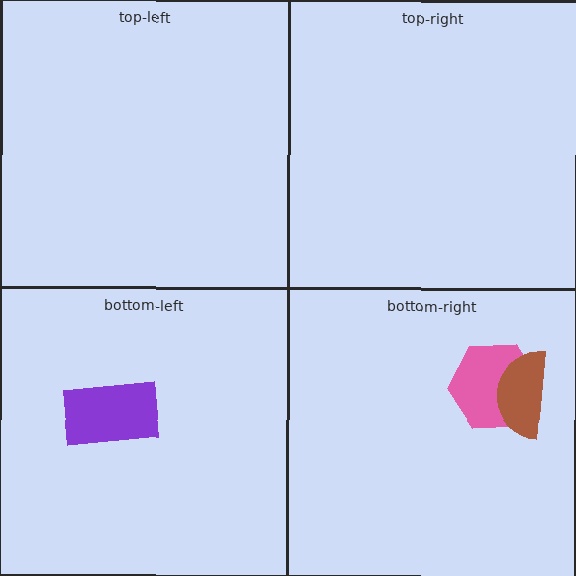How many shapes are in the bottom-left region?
1.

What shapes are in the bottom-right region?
The pink hexagon, the brown semicircle.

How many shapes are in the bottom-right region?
2.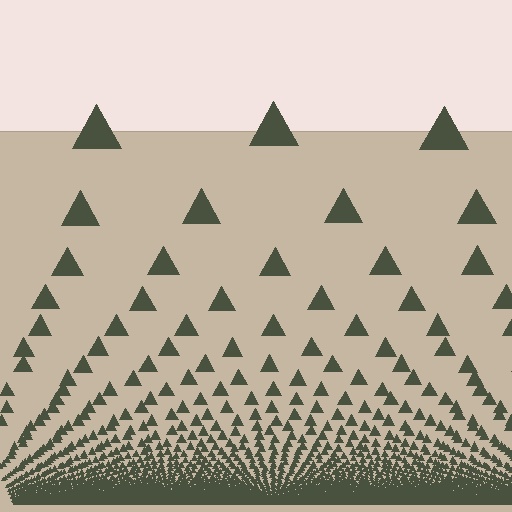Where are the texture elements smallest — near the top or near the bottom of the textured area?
Near the bottom.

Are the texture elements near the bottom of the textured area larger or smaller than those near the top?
Smaller. The gradient is inverted — elements near the bottom are smaller and denser.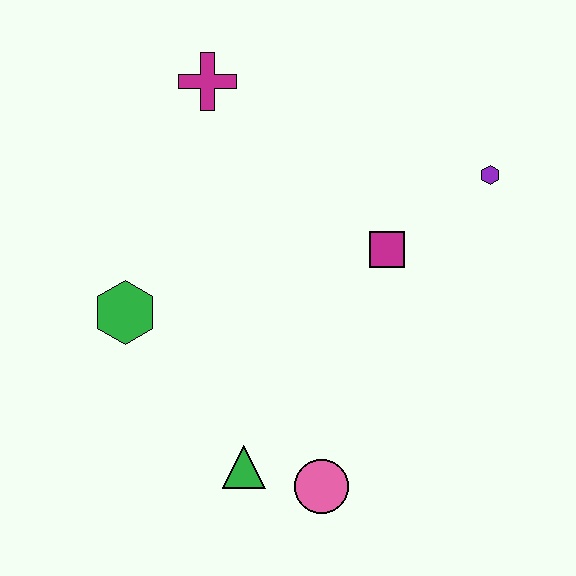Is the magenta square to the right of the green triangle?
Yes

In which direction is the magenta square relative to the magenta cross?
The magenta square is to the right of the magenta cross.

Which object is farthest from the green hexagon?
The purple hexagon is farthest from the green hexagon.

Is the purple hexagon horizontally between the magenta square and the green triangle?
No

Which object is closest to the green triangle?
The pink circle is closest to the green triangle.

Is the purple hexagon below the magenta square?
No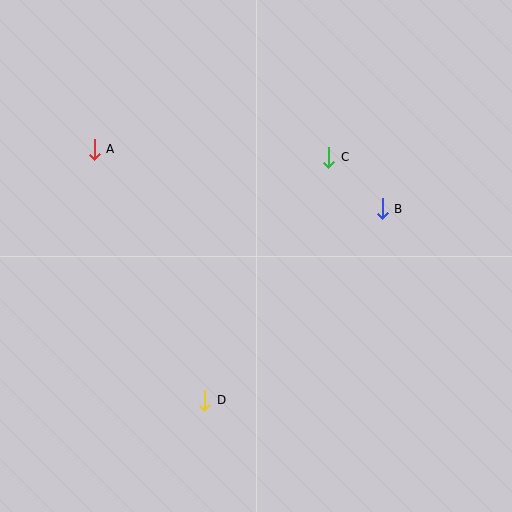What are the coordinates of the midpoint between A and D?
The midpoint between A and D is at (149, 275).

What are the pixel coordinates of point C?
Point C is at (329, 157).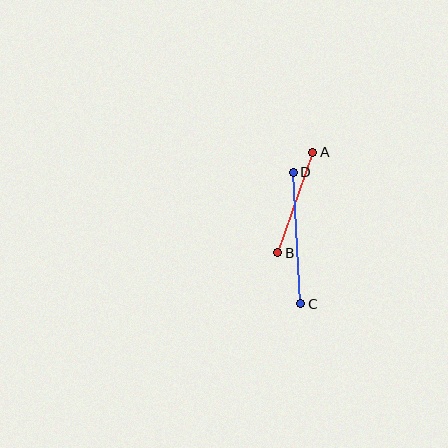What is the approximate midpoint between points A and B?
The midpoint is at approximately (295, 203) pixels.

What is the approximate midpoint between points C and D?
The midpoint is at approximately (297, 238) pixels.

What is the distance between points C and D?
The distance is approximately 132 pixels.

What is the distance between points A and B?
The distance is approximately 106 pixels.